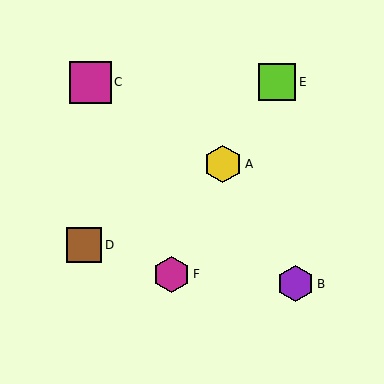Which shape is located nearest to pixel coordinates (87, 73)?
The magenta square (labeled C) at (90, 82) is nearest to that location.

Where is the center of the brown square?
The center of the brown square is at (84, 245).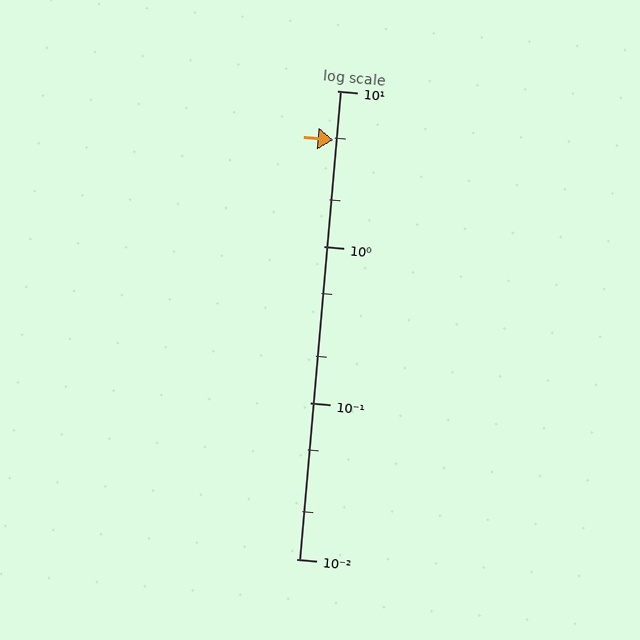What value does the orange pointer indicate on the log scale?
The pointer indicates approximately 4.8.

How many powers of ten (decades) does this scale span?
The scale spans 3 decades, from 0.01 to 10.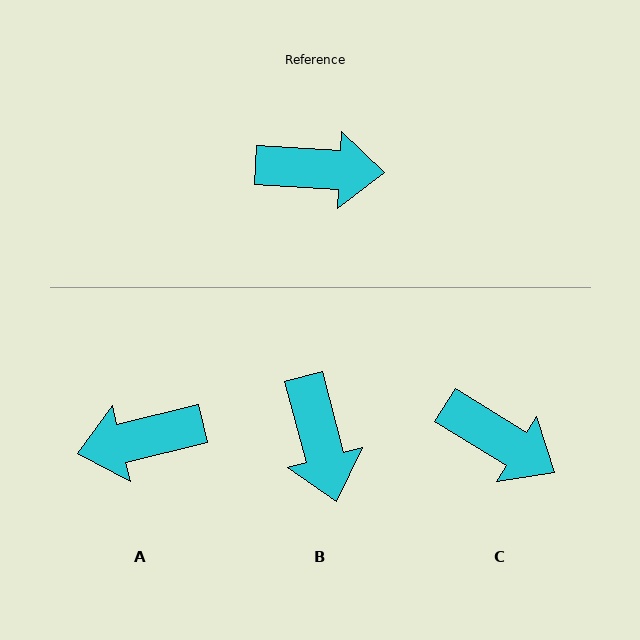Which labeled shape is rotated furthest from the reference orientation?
A, about 163 degrees away.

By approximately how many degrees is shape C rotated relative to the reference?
Approximately 29 degrees clockwise.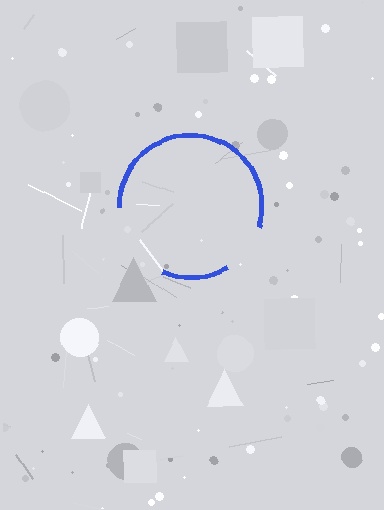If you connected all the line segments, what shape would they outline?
They would outline a circle.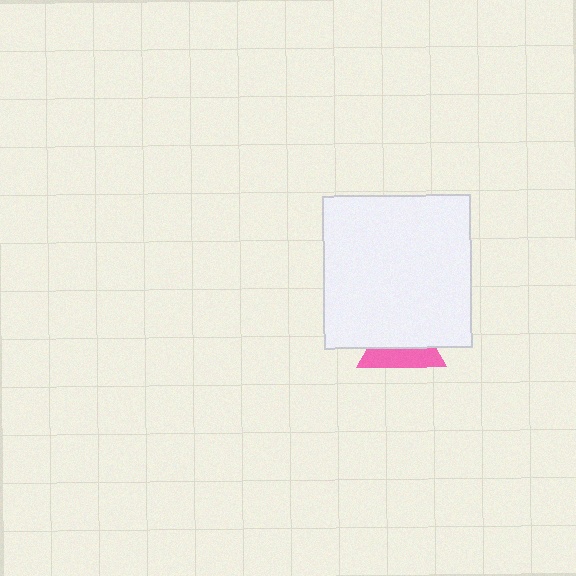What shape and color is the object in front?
The object in front is a white rectangle.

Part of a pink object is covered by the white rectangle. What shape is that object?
It is a triangle.